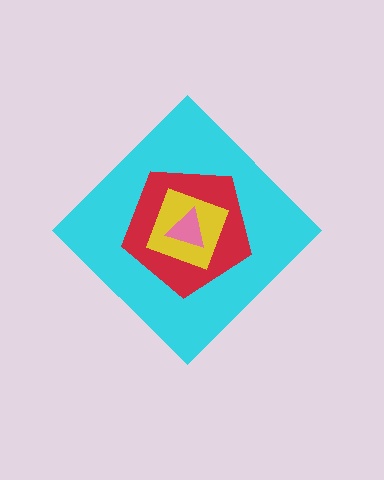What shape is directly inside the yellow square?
The pink triangle.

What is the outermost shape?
The cyan diamond.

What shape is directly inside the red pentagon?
The yellow square.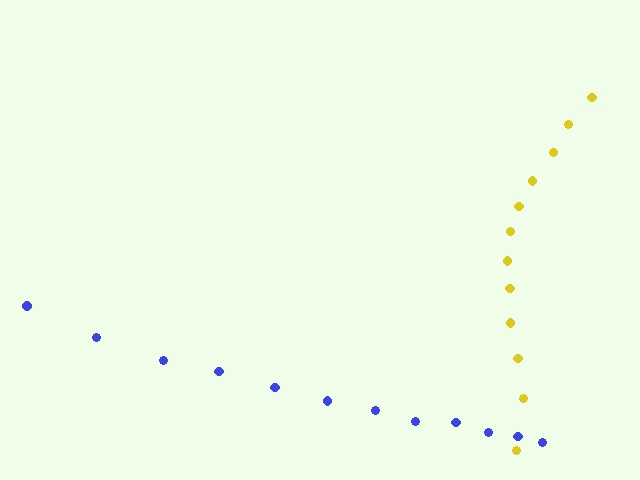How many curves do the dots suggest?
There are 2 distinct paths.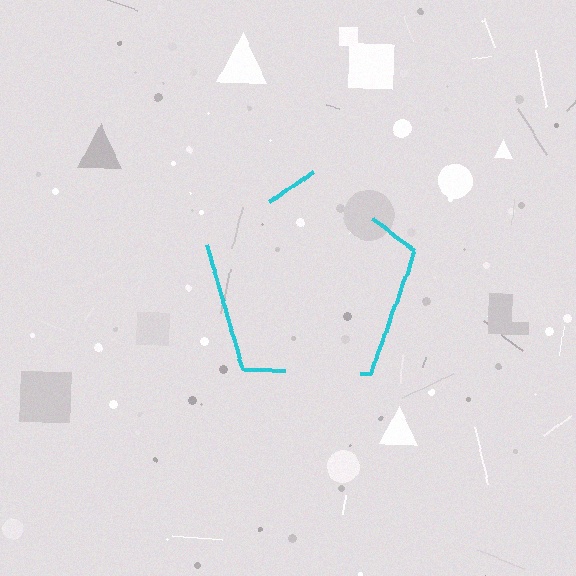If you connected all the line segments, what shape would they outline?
They would outline a pentagon.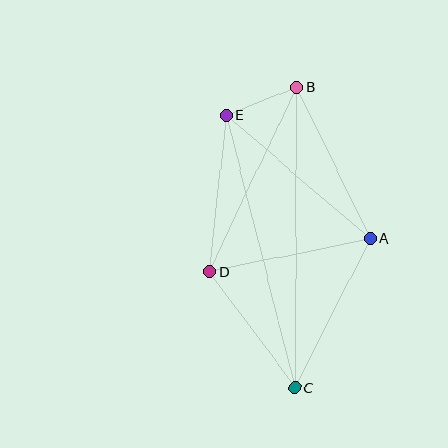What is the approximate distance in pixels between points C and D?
The distance between C and D is approximately 144 pixels.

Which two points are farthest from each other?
Points B and C are farthest from each other.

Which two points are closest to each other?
Points B and E are closest to each other.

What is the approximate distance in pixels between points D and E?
The distance between D and E is approximately 157 pixels.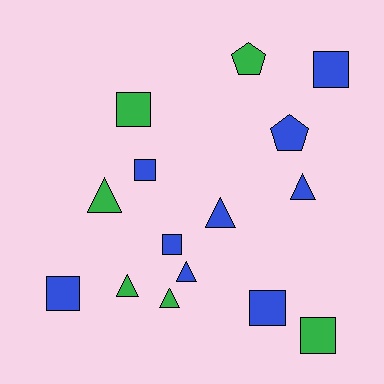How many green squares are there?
There are 2 green squares.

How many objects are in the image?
There are 15 objects.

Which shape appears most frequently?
Square, with 7 objects.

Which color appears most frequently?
Blue, with 9 objects.